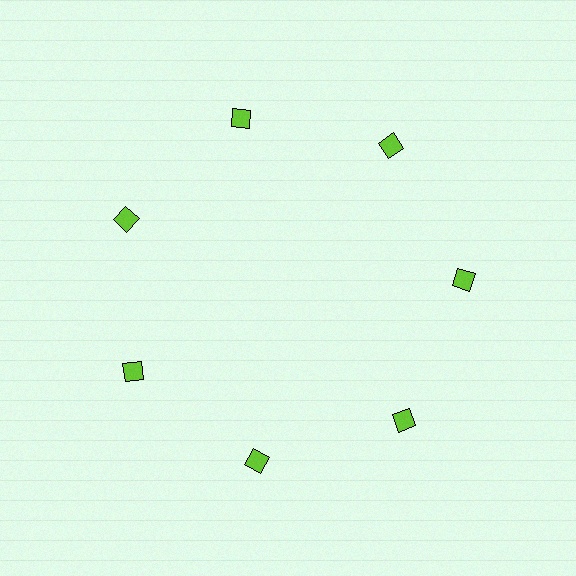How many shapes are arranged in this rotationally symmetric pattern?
There are 7 shapes, arranged in 7 groups of 1.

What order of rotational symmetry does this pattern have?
This pattern has 7-fold rotational symmetry.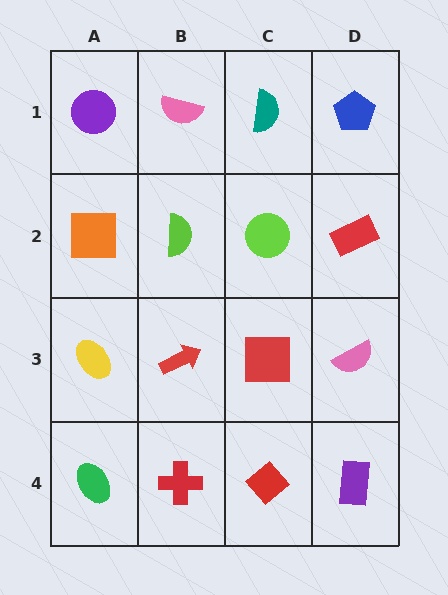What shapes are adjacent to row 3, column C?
A lime circle (row 2, column C), a red diamond (row 4, column C), a red arrow (row 3, column B), a pink semicircle (row 3, column D).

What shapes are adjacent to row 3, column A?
An orange square (row 2, column A), a green ellipse (row 4, column A), a red arrow (row 3, column B).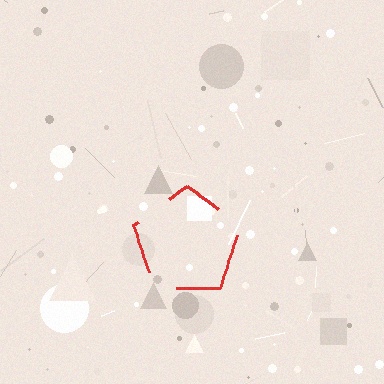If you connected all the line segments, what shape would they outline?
They would outline a pentagon.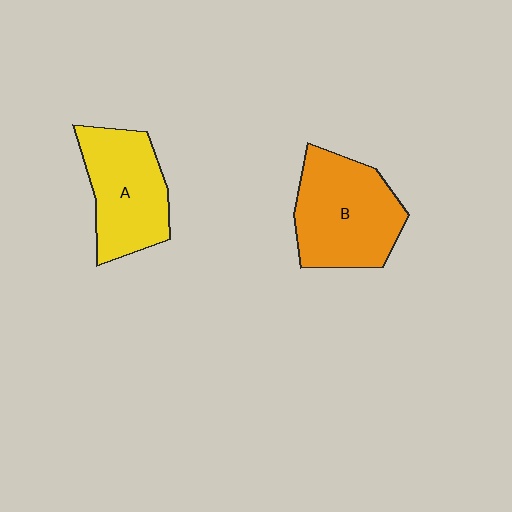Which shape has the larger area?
Shape B (orange).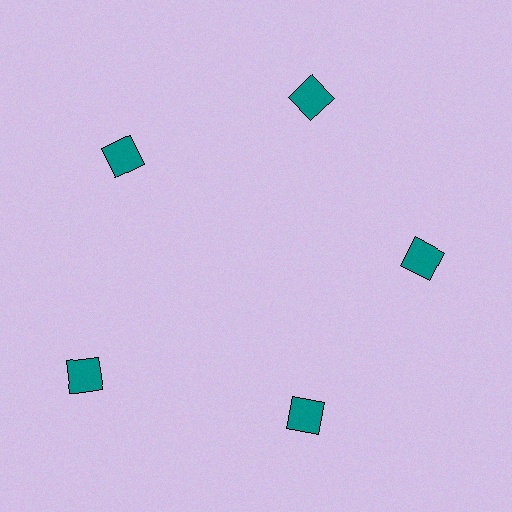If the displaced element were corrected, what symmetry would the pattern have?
It would have 5-fold rotational symmetry — the pattern would map onto itself every 72 degrees.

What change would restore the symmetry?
The symmetry would be restored by moving it inward, back onto the ring so that all 5 squares sit at equal angles and equal distance from the center.